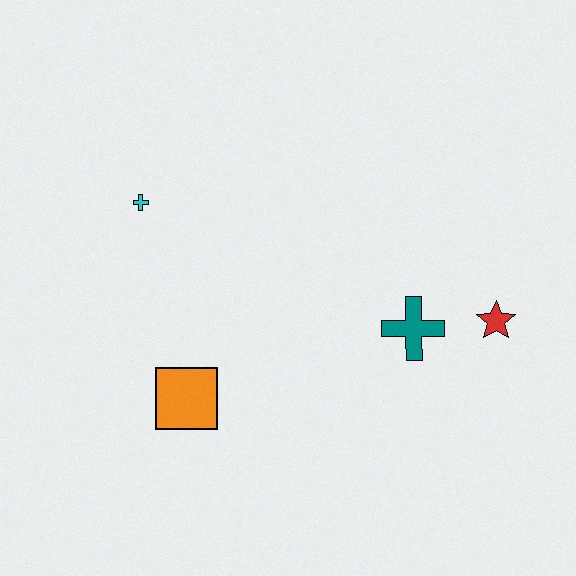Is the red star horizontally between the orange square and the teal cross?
No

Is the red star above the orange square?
Yes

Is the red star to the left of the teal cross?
No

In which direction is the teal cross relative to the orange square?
The teal cross is to the right of the orange square.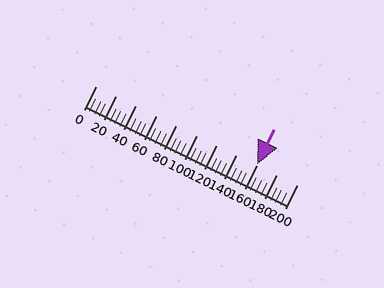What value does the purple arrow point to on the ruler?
The purple arrow points to approximately 160.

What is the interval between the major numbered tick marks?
The major tick marks are spaced 20 units apart.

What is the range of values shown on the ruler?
The ruler shows values from 0 to 200.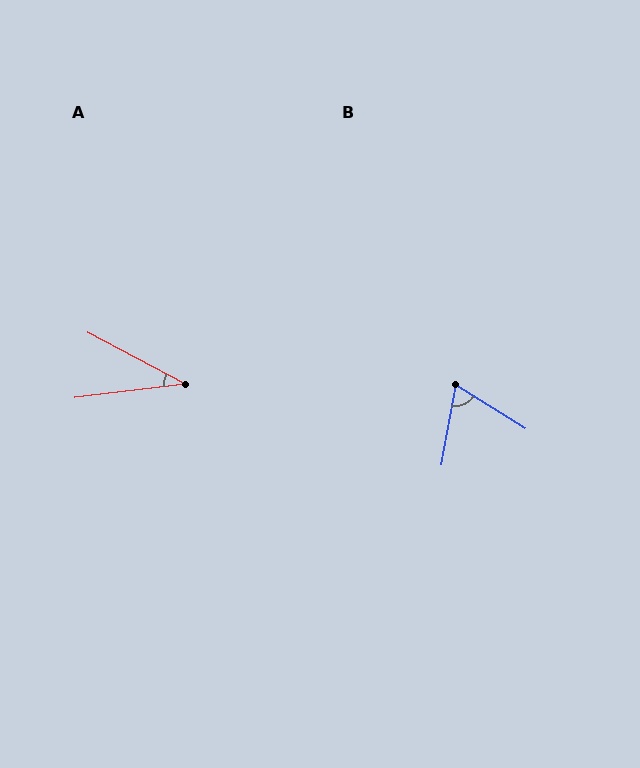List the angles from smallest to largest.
A (35°), B (69°).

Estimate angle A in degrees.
Approximately 35 degrees.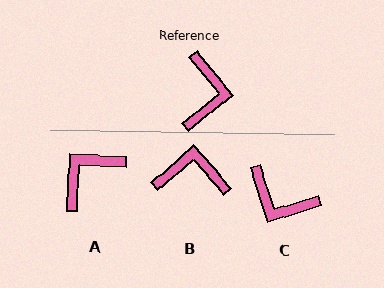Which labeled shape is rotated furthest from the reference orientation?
A, about 138 degrees away.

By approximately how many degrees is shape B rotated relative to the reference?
Approximately 92 degrees counter-clockwise.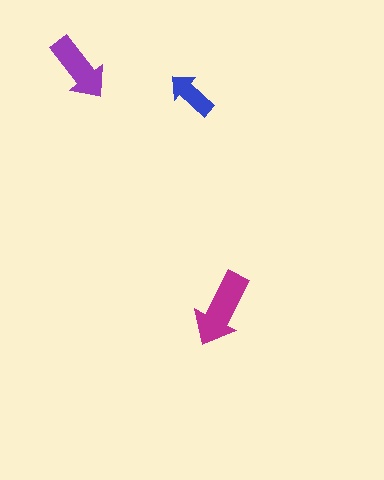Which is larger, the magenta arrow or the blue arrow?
The magenta one.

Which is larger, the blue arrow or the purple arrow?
The purple one.